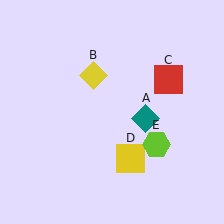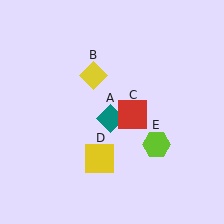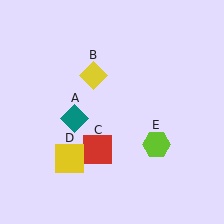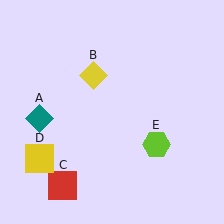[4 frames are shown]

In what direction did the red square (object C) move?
The red square (object C) moved down and to the left.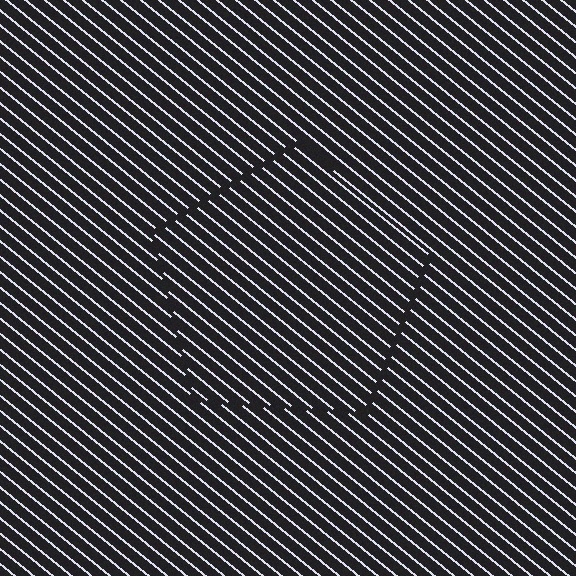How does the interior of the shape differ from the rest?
The interior of the shape contains the same grating, shifted by half a period — the contour is defined by the phase discontinuity where line-ends from the inner and outer gratings abut.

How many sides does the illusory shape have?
5 sides — the line-ends trace a pentagon.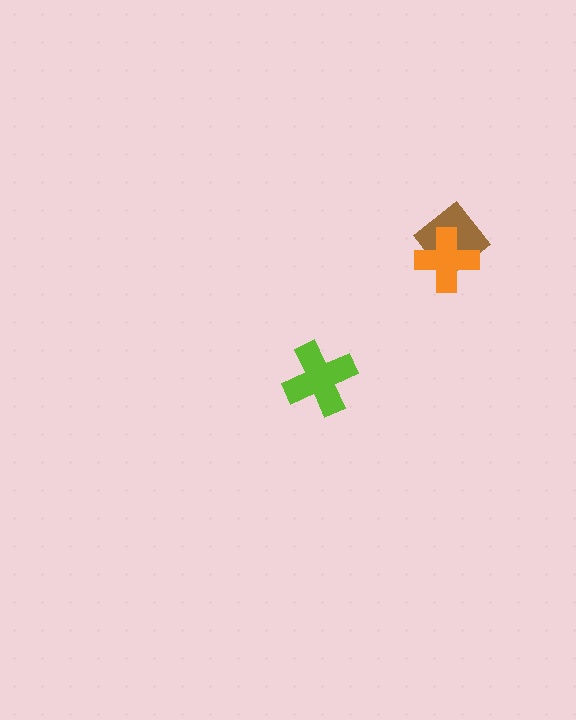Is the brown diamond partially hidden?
Yes, it is partially covered by another shape.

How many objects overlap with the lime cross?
0 objects overlap with the lime cross.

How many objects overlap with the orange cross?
1 object overlaps with the orange cross.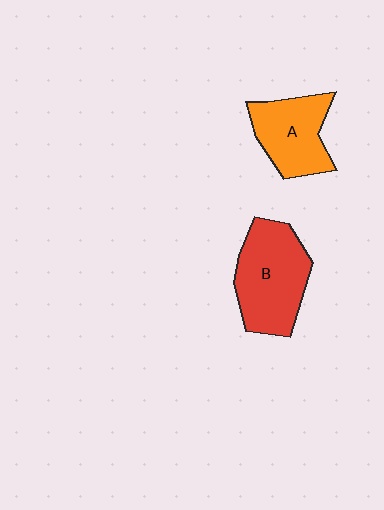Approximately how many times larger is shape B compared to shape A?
Approximately 1.3 times.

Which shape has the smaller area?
Shape A (orange).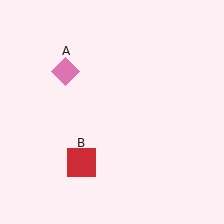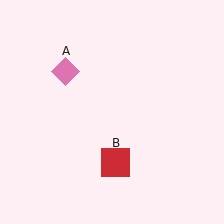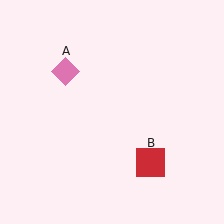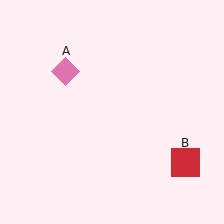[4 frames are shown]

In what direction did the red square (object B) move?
The red square (object B) moved right.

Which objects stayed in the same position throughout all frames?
Pink diamond (object A) remained stationary.